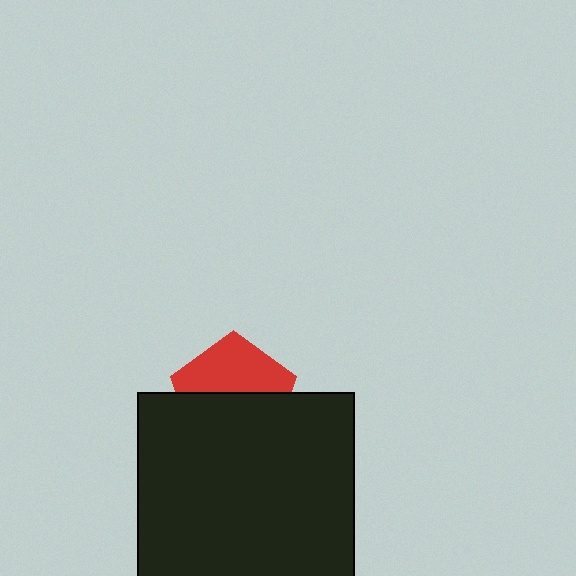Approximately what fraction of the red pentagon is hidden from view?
Roughly 55% of the red pentagon is hidden behind the black rectangle.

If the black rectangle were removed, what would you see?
You would see the complete red pentagon.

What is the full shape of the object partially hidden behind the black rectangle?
The partially hidden object is a red pentagon.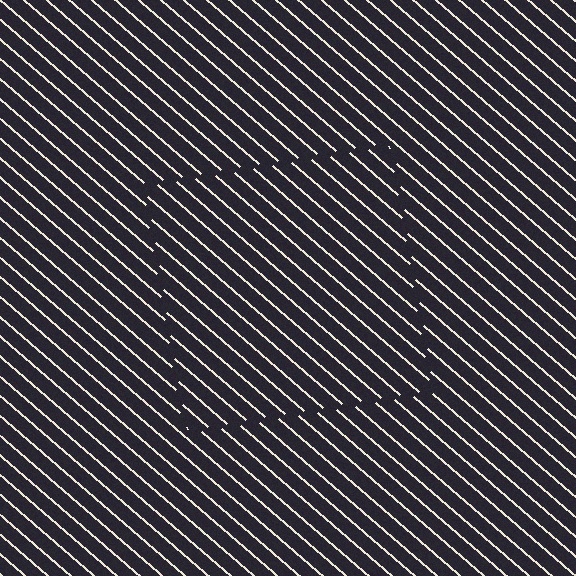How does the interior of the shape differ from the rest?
The interior of the shape contains the same grating, shifted by half a period — the contour is defined by the phase discontinuity where line-ends from the inner and outer gratings abut.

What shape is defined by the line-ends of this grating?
An illusory square. The interior of the shape contains the same grating, shifted by half a period — the contour is defined by the phase discontinuity where line-ends from the inner and outer gratings abut.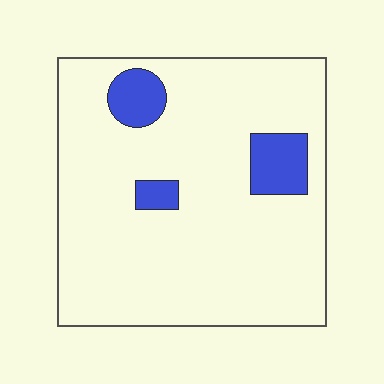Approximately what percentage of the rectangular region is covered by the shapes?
Approximately 10%.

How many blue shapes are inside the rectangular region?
3.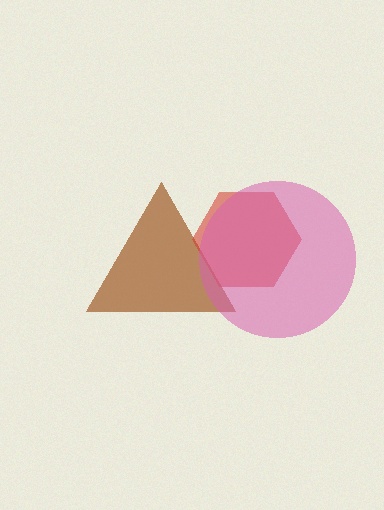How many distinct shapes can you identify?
There are 3 distinct shapes: a brown triangle, a red hexagon, a pink circle.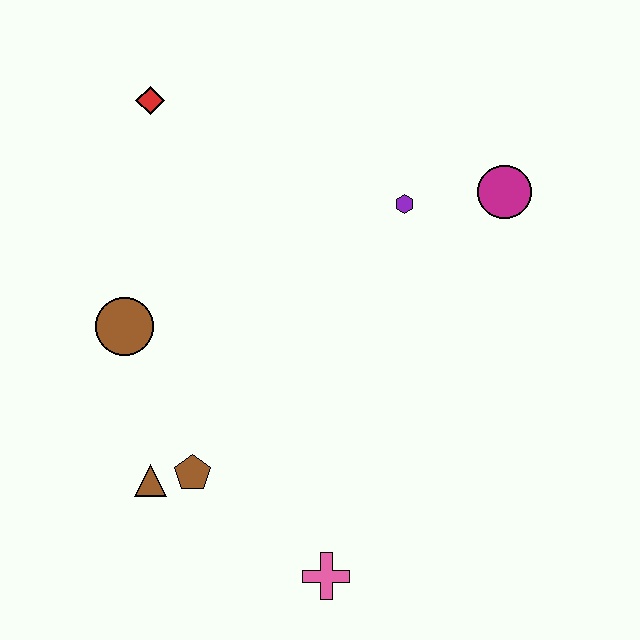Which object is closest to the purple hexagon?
The magenta circle is closest to the purple hexagon.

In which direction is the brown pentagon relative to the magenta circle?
The brown pentagon is to the left of the magenta circle.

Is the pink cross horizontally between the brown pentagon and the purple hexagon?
Yes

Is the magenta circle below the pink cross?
No